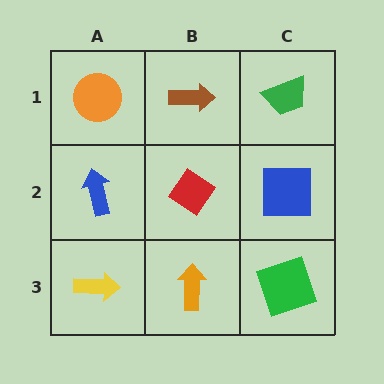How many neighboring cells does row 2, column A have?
3.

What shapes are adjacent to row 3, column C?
A blue square (row 2, column C), an orange arrow (row 3, column B).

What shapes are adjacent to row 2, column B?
A brown arrow (row 1, column B), an orange arrow (row 3, column B), a blue arrow (row 2, column A), a blue square (row 2, column C).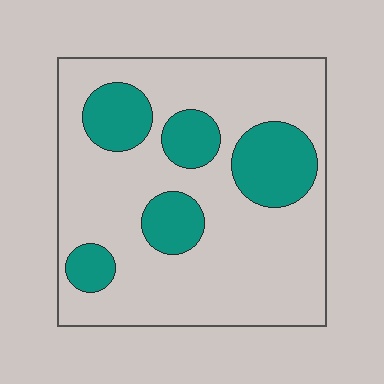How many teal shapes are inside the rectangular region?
5.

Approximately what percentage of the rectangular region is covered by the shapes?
Approximately 25%.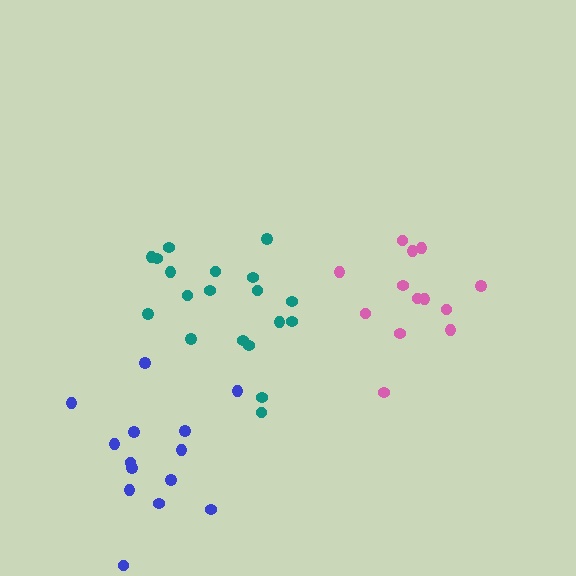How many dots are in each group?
Group 1: 13 dots, Group 2: 14 dots, Group 3: 19 dots (46 total).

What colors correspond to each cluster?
The clusters are colored: pink, blue, teal.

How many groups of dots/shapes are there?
There are 3 groups.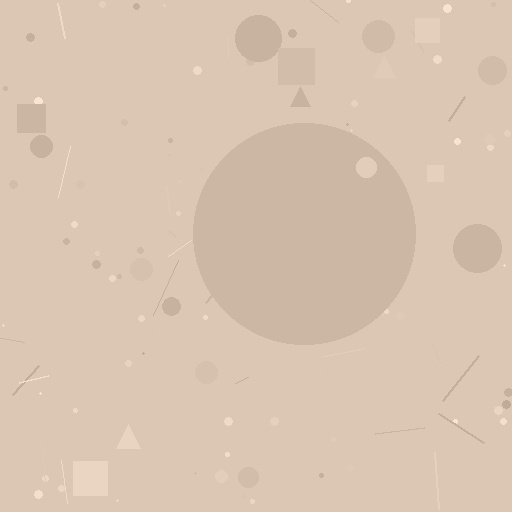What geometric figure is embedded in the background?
A circle is embedded in the background.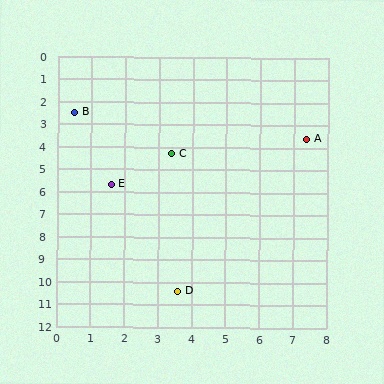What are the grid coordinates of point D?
Point D is at approximately (3.6, 10.4).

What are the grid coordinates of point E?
Point E is at approximately (1.6, 5.7).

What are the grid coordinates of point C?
Point C is at approximately (3.4, 4.3).